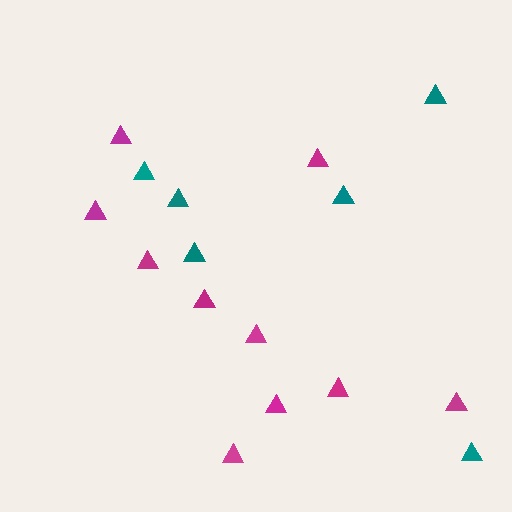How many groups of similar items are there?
There are 2 groups: one group of teal triangles (6) and one group of magenta triangles (10).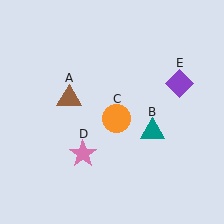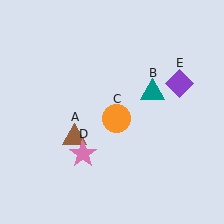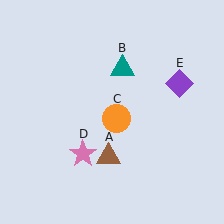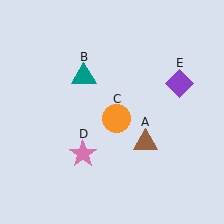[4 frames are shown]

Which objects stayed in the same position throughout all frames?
Orange circle (object C) and pink star (object D) and purple diamond (object E) remained stationary.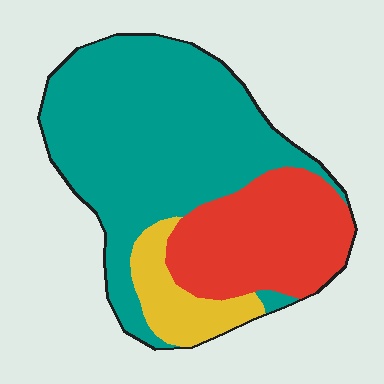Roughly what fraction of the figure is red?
Red takes up about one quarter (1/4) of the figure.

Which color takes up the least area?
Yellow, at roughly 10%.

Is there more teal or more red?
Teal.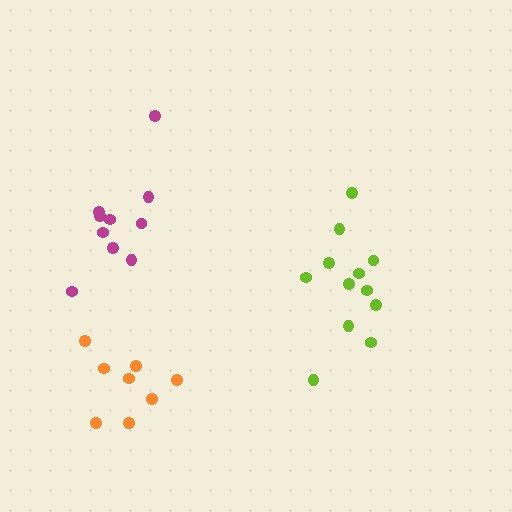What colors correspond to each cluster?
The clusters are colored: magenta, lime, orange.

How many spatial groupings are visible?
There are 3 spatial groupings.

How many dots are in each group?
Group 1: 10 dots, Group 2: 12 dots, Group 3: 8 dots (30 total).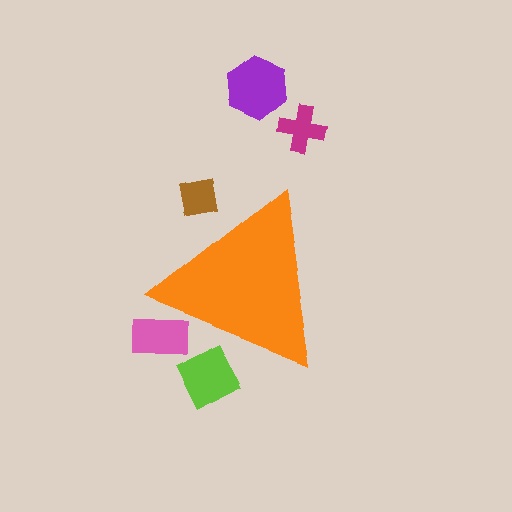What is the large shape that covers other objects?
An orange triangle.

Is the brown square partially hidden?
Yes, the brown square is partially hidden behind the orange triangle.